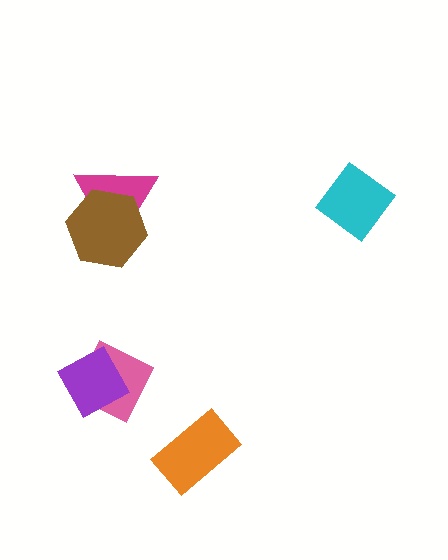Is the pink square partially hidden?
Yes, it is partially covered by another shape.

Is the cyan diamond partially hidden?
No, no other shape covers it.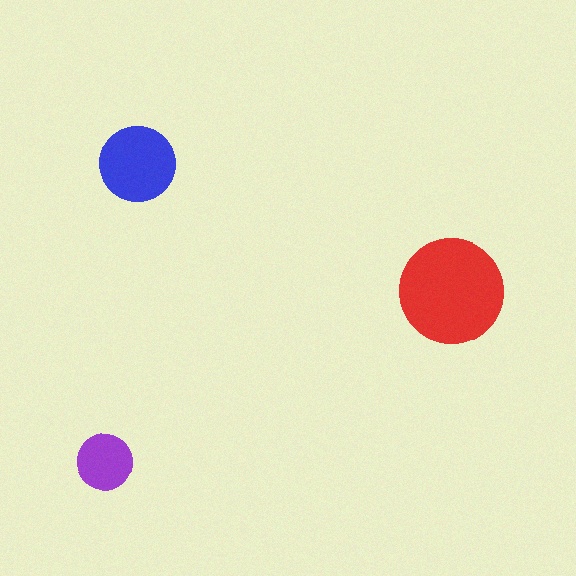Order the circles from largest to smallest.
the red one, the blue one, the purple one.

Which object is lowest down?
The purple circle is bottommost.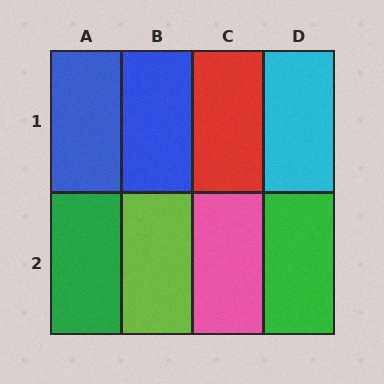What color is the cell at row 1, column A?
Blue.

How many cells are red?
1 cell is red.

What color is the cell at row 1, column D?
Cyan.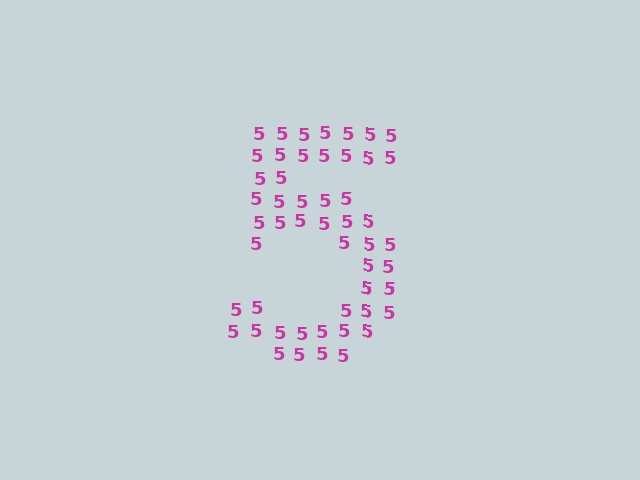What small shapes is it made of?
It is made of small digit 5's.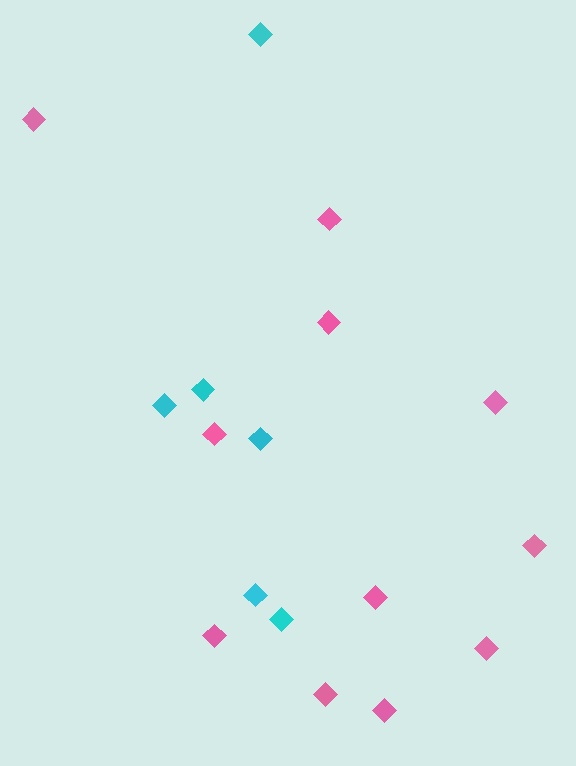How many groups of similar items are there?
There are 2 groups: one group of cyan diamonds (6) and one group of pink diamonds (11).